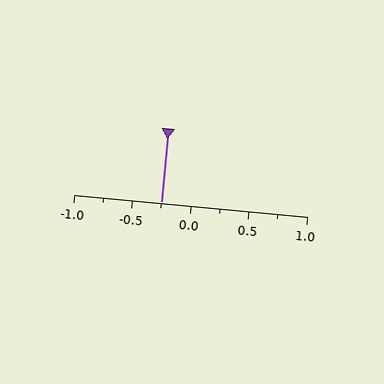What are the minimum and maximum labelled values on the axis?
The axis runs from -1.0 to 1.0.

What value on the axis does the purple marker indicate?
The marker indicates approximately -0.25.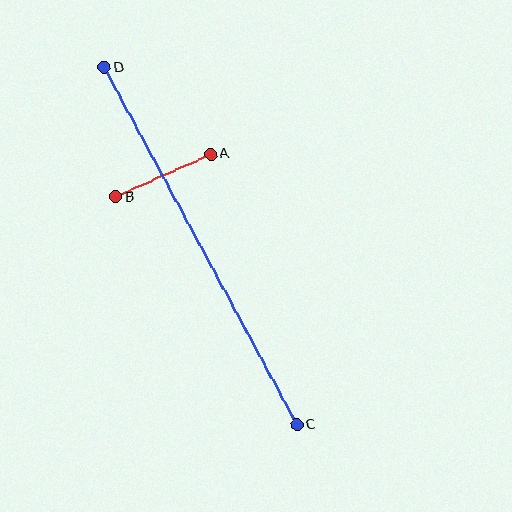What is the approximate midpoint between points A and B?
The midpoint is at approximately (163, 176) pixels.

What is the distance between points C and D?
The distance is approximately 406 pixels.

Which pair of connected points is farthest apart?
Points C and D are farthest apart.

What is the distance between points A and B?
The distance is approximately 104 pixels.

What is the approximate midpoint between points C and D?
The midpoint is at approximately (200, 246) pixels.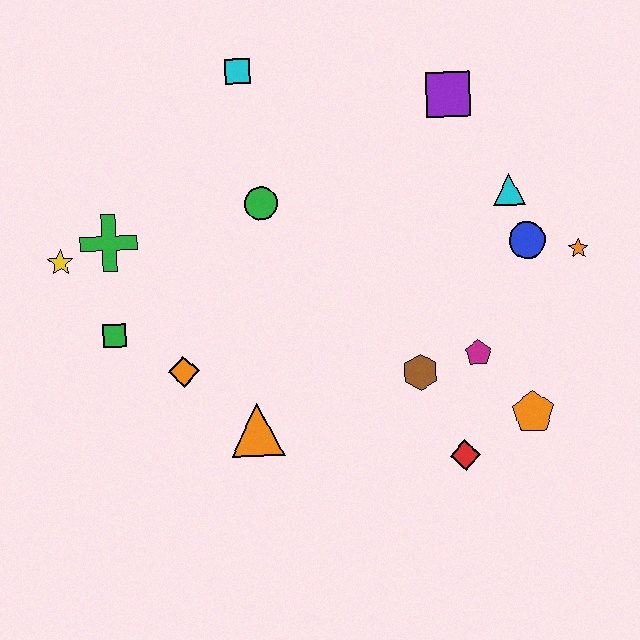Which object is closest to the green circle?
The cyan square is closest to the green circle.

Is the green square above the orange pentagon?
Yes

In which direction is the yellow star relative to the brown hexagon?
The yellow star is to the left of the brown hexagon.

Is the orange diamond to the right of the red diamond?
No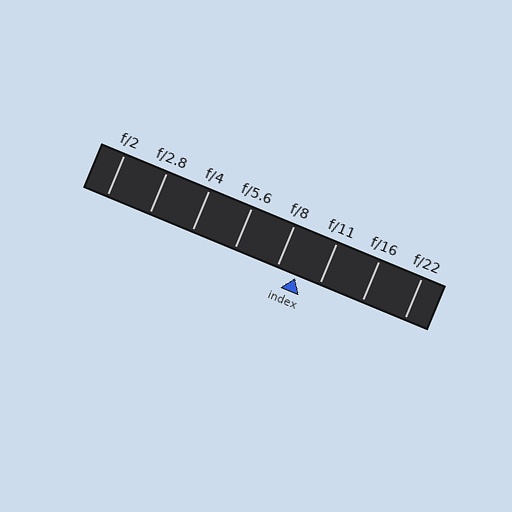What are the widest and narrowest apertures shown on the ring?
The widest aperture shown is f/2 and the narrowest is f/22.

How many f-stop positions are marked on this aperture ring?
There are 8 f-stop positions marked.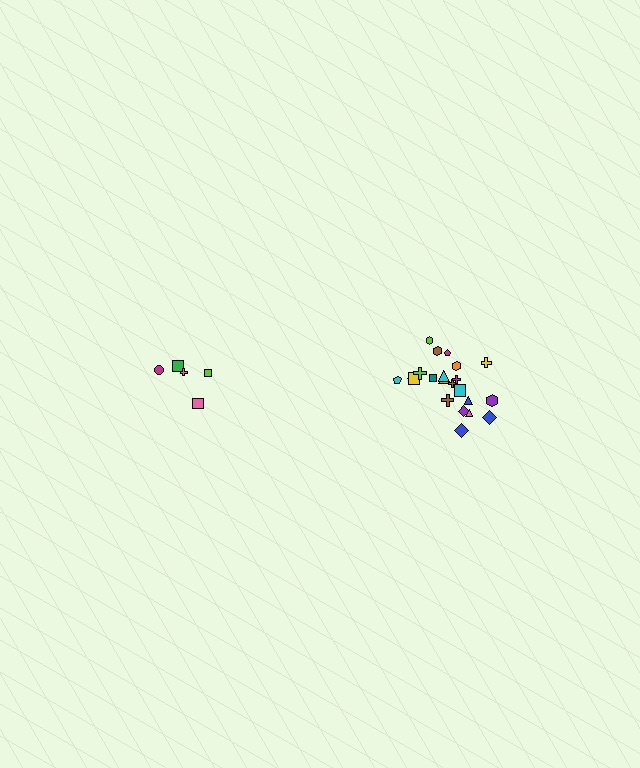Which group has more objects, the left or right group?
The right group.